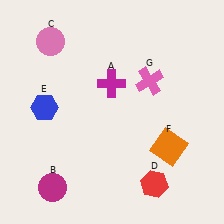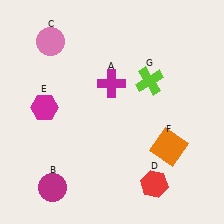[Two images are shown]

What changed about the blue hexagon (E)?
In Image 1, E is blue. In Image 2, it changed to magenta.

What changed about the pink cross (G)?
In Image 1, G is pink. In Image 2, it changed to lime.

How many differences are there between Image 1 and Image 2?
There are 2 differences between the two images.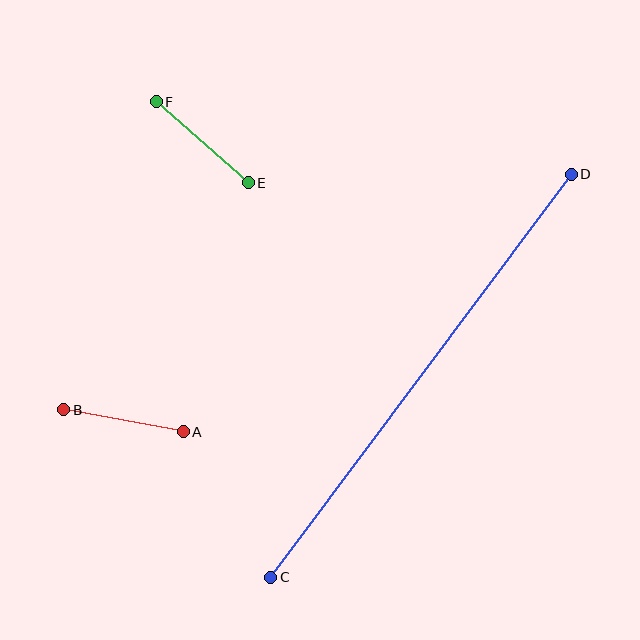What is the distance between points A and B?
The distance is approximately 122 pixels.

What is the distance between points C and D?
The distance is approximately 503 pixels.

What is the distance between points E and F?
The distance is approximately 122 pixels.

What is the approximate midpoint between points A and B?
The midpoint is at approximately (124, 421) pixels.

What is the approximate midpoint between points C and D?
The midpoint is at approximately (421, 376) pixels.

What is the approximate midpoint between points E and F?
The midpoint is at approximately (202, 142) pixels.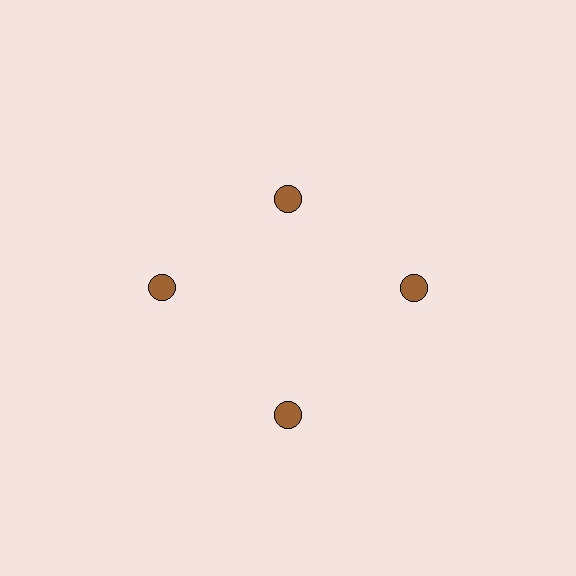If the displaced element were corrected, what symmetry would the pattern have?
It would have 4-fold rotational symmetry — the pattern would map onto itself every 90 degrees.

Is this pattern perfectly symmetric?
No. The 4 brown circles are arranged in a ring, but one element near the 12 o'clock position is pulled inward toward the center, breaking the 4-fold rotational symmetry.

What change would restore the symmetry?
The symmetry would be restored by moving it outward, back onto the ring so that all 4 circles sit at equal angles and equal distance from the center.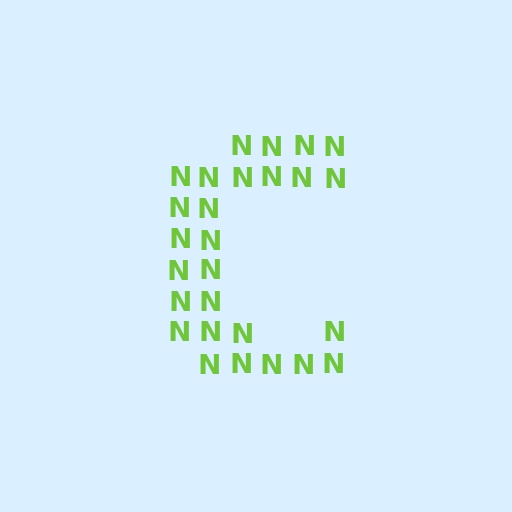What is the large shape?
The large shape is the letter C.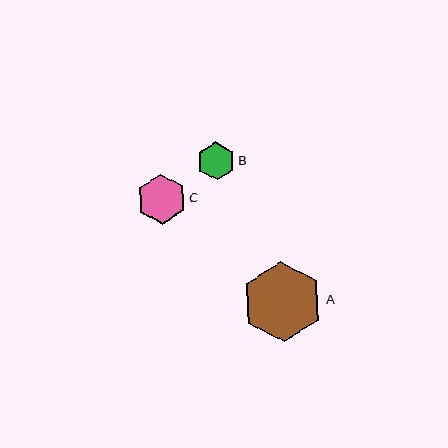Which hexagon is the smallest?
Hexagon B is the smallest with a size of approximately 38 pixels.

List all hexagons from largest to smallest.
From largest to smallest: A, C, B.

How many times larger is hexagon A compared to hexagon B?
Hexagon A is approximately 2.2 times the size of hexagon B.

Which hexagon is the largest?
Hexagon A is the largest with a size of approximately 81 pixels.